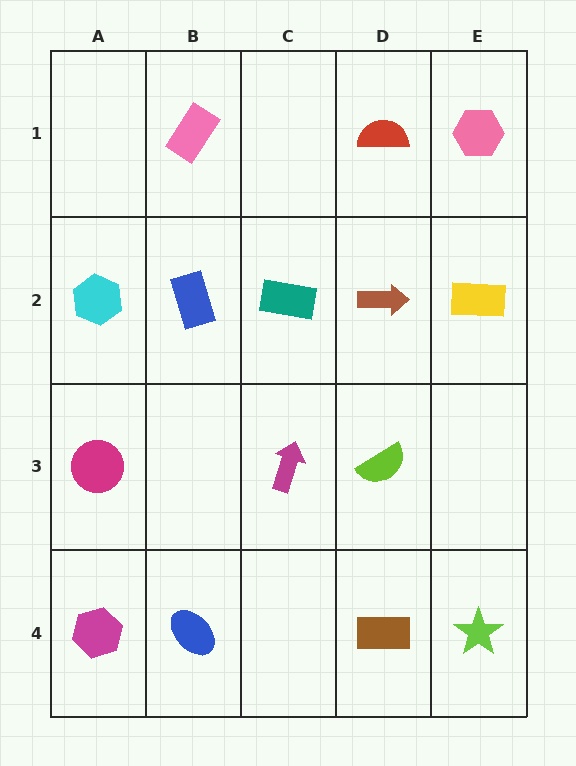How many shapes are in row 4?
4 shapes.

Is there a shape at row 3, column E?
No, that cell is empty.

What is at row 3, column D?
A lime semicircle.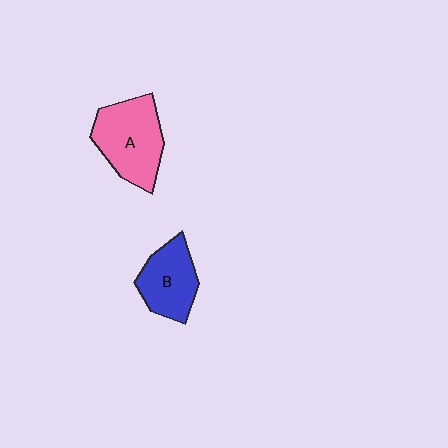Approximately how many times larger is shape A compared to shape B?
Approximately 1.3 times.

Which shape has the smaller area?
Shape B (blue).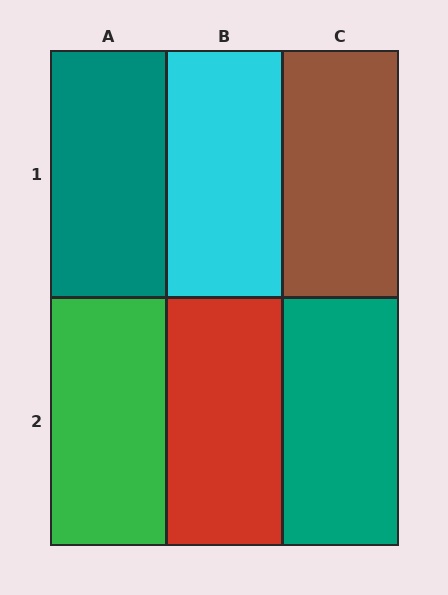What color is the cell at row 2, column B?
Red.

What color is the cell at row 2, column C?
Teal.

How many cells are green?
1 cell is green.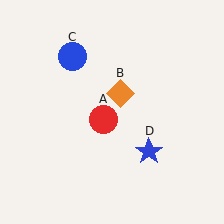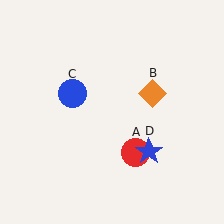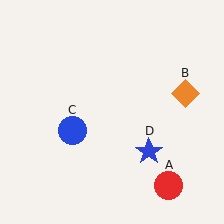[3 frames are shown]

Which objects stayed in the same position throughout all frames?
Blue star (object D) remained stationary.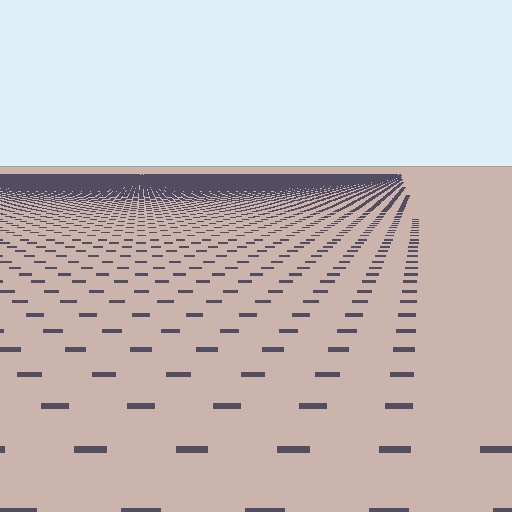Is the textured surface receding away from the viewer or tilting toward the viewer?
The surface is receding away from the viewer. Texture elements get smaller and denser toward the top.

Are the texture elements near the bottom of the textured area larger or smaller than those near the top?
Larger. Near the bottom, elements are closer to the viewer and appear at a bigger on-screen size.